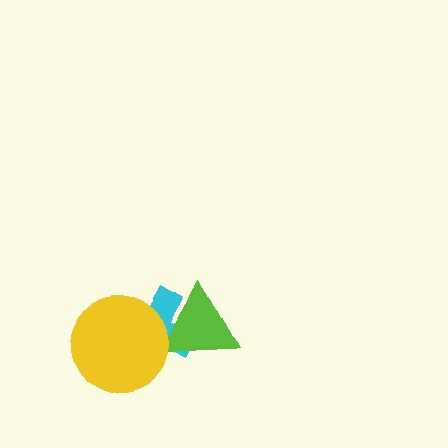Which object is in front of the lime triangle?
The yellow circle is in front of the lime triangle.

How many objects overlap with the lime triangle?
2 objects overlap with the lime triangle.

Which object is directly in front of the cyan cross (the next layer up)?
The lime triangle is directly in front of the cyan cross.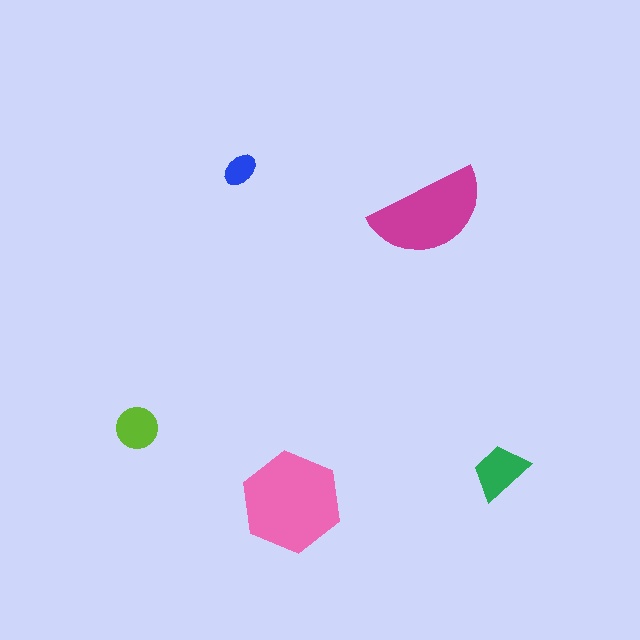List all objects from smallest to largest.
The blue ellipse, the lime circle, the green trapezoid, the magenta semicircle, the pink hexagon.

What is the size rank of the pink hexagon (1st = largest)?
1st.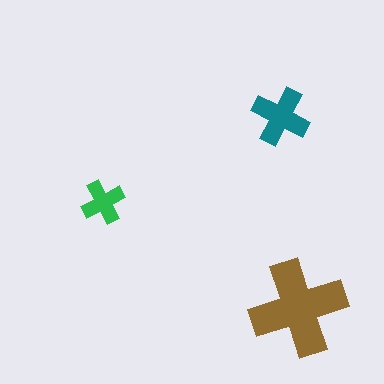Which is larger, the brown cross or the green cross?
The brown one.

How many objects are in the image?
There are 3 objects in the image.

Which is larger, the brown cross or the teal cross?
The brown one.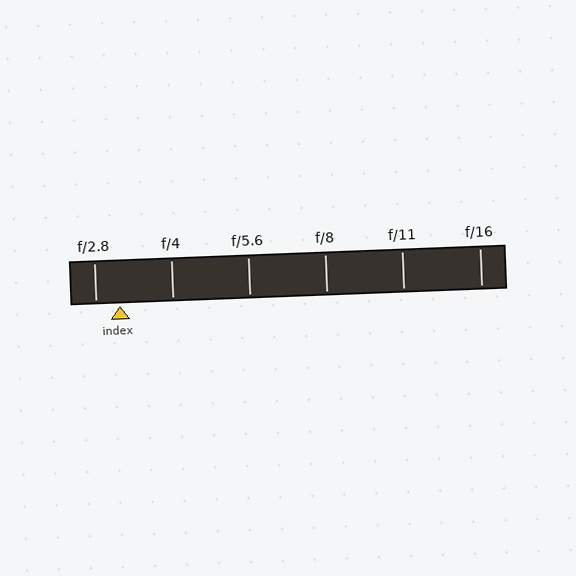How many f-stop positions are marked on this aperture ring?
There are 6 f-stop positions marked.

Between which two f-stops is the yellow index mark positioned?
The index mark is between f/2.8 and f/4.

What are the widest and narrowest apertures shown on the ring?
The widest aperture shown is f/2.8 and the narrowest is f/16.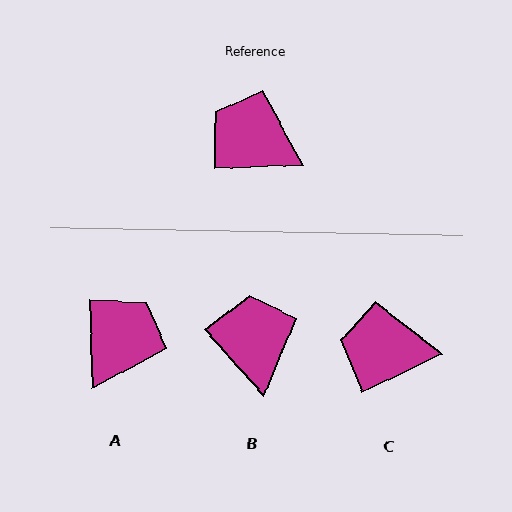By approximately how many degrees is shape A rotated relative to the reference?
Approximately 91 degrees clockwise.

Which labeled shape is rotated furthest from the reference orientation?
A, about 91 degrees away.